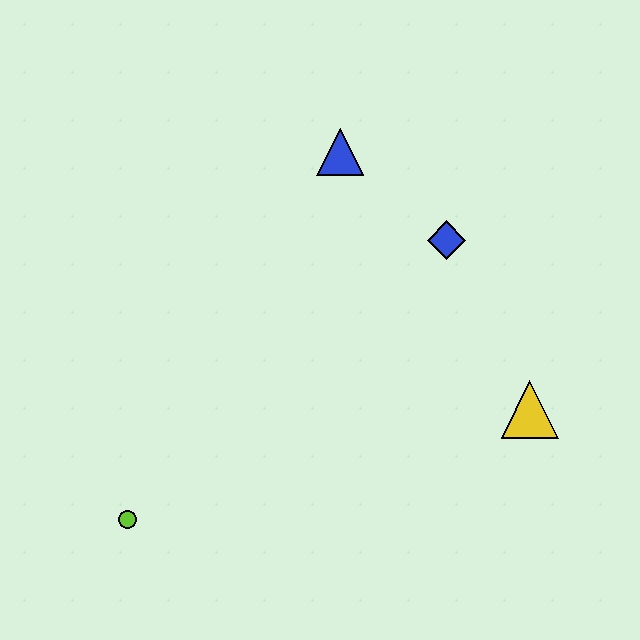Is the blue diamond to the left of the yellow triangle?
Yes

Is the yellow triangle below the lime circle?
No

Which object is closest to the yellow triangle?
The blue diamond is closest to the yellow triangle.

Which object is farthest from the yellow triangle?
The lime circle is farthest from the yellow triangle.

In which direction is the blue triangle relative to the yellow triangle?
The blue triangle is above the yellow triangle.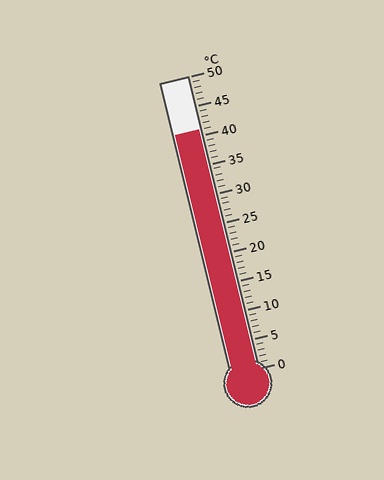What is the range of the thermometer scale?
The thermometer scale ranges from 0°C to 50°C.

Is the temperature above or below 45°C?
The temperature is below 45°C.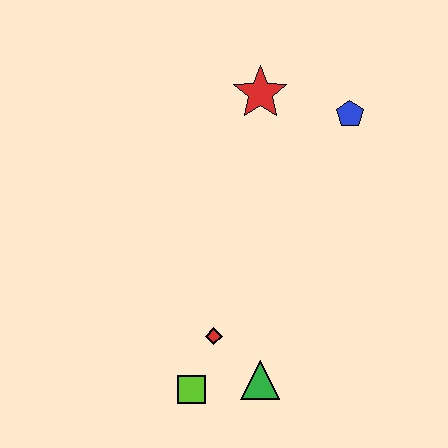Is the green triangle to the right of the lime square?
Yes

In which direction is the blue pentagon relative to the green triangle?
The blue pentagon is above the green triangle.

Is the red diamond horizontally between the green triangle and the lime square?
Yes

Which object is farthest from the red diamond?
The blue pentagon is farthest from the red diamond.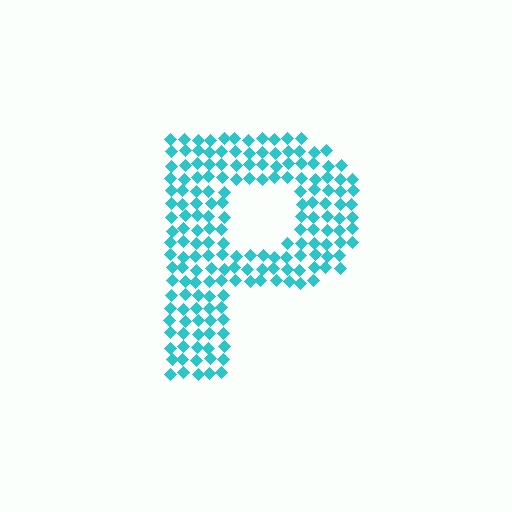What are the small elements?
The small elements are diamonds.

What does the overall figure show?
The overall figure shows the letter P.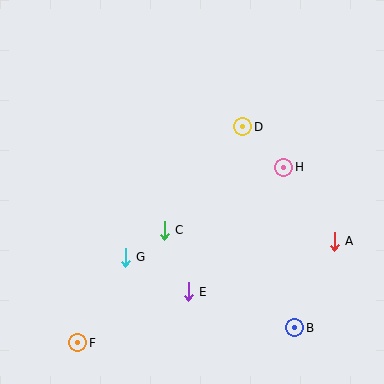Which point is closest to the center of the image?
Point C at (164, 230) is closest to the center.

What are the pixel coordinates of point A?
Point A is at (334, 241).